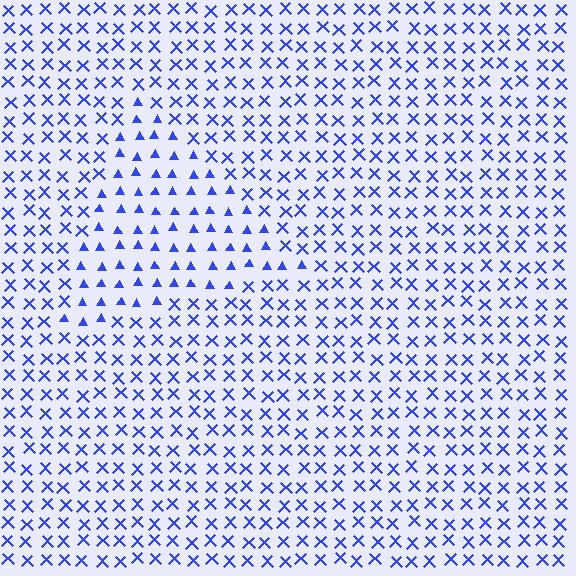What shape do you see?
I see a triangle.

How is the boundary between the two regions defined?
The boundary is defined by a change in element shape: triangles inside vs. X marks outside. All elements share the same color and spacing.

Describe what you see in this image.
The image is filled with small blue elements arranged in a uniform grid. A triangle-shaped region contains triangles, while the surrounding area contains X marks. The boundary is defined purely by the change in element shape.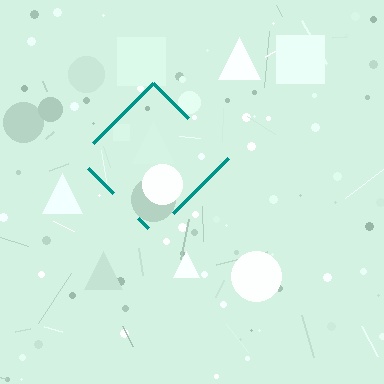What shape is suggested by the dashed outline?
The dashed outline suggests a diamond.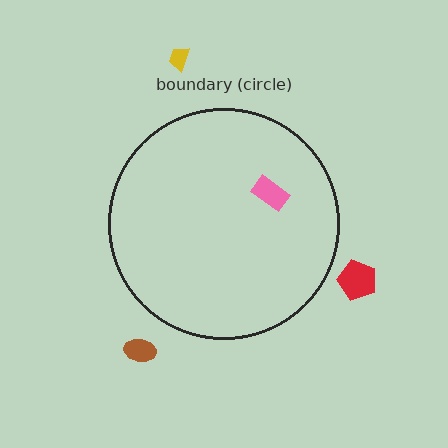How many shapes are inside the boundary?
1 inside, 3 outside.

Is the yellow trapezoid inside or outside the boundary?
Outside.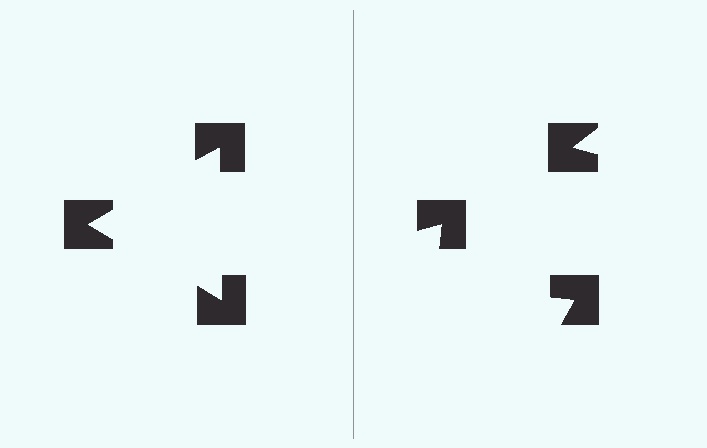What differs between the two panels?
The notched squares are positioned identically on both sides; only the wedge orientations differ. On the left they align to a triangle; on the right they are misaligned.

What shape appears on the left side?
An illusory triangle.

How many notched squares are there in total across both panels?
6 — 3 on each side.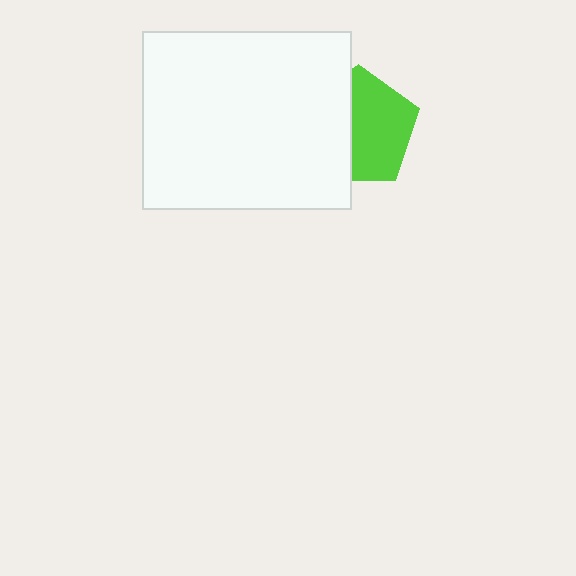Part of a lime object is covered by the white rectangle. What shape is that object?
It is a pentagon.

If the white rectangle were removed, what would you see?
You would see the complete lime pentagon.